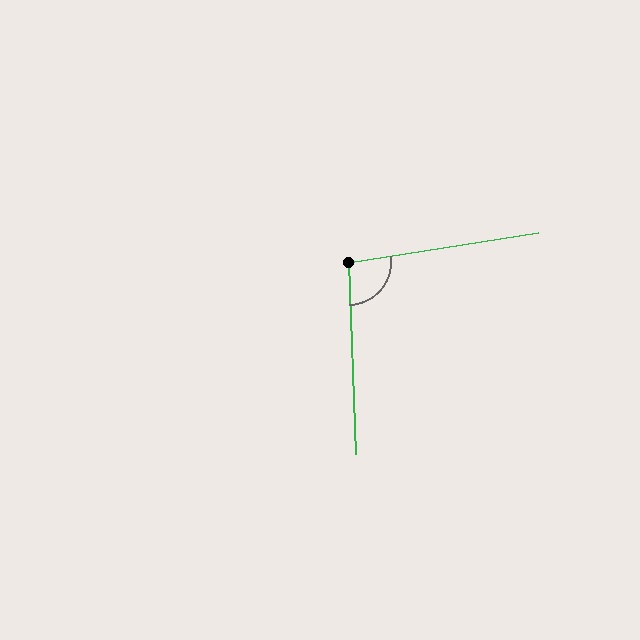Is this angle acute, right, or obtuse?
It is obtuse.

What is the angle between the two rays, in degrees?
Approximately 97 degrees.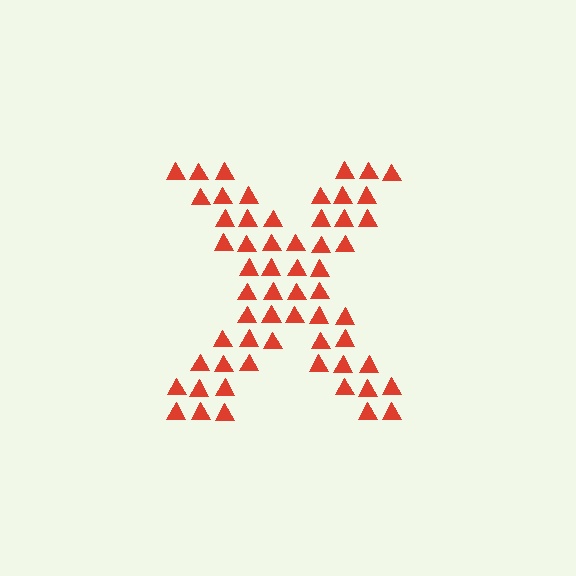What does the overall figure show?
The overall figure shows the letter X.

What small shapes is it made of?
It is made of small triangles.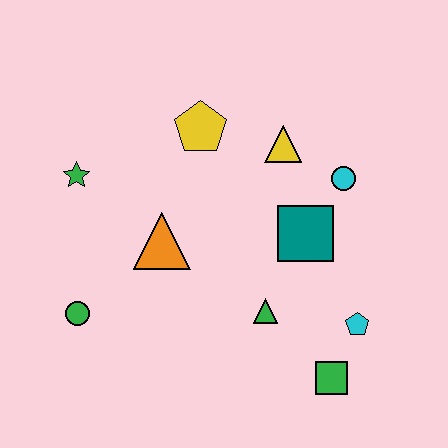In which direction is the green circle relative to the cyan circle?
The green circle is to the left of the cyan circle.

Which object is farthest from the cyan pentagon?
The green star is farthest from the cyan pentagon.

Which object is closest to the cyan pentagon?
The green square is closest to the cyan pentagon.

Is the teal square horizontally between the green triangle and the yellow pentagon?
No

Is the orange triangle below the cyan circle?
Yes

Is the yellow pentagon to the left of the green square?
Yes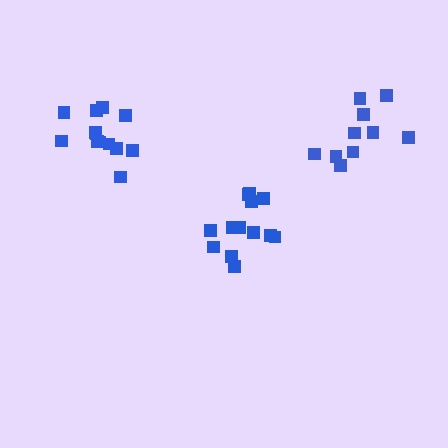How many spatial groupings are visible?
There are 3 spatial groupings.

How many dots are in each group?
Group 1: 13 dots, Group 2: 13 dots, Group 3: 10 dots (36 total).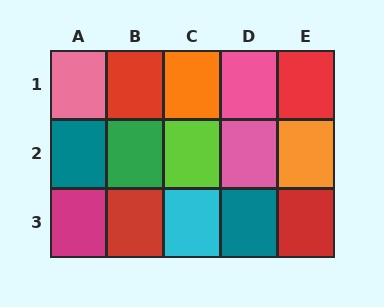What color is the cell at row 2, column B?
Green.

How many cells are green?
1 cell is green.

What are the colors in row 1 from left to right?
Pink, red, orange, pink, red.